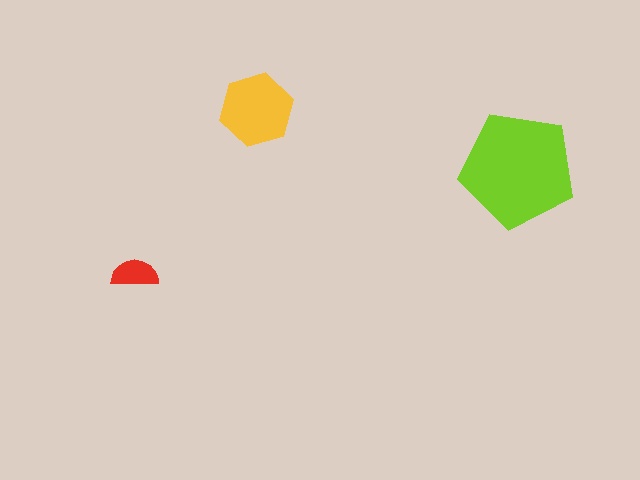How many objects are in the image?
There are 3 objects in the image.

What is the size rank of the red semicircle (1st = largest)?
3rd.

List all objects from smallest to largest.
The red semicircle, the yellow hexagon, the lime pentagon.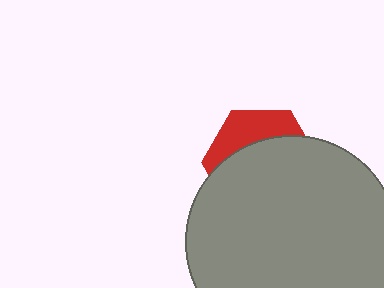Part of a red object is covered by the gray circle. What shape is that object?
It is a hexagon.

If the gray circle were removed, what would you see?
You would see the complete red hexagon.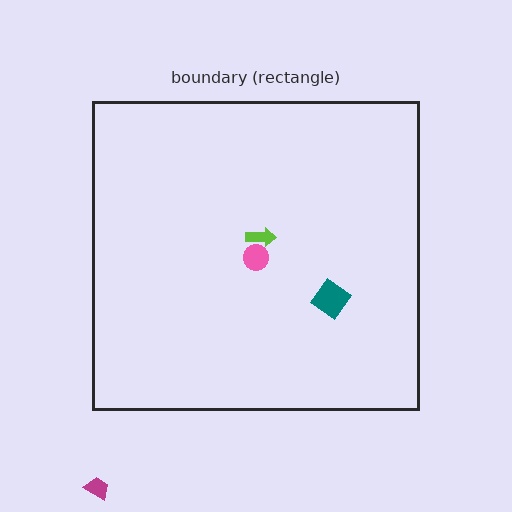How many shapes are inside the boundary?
3 inside, 1 outside.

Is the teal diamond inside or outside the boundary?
Inside.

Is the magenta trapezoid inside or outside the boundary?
Outside.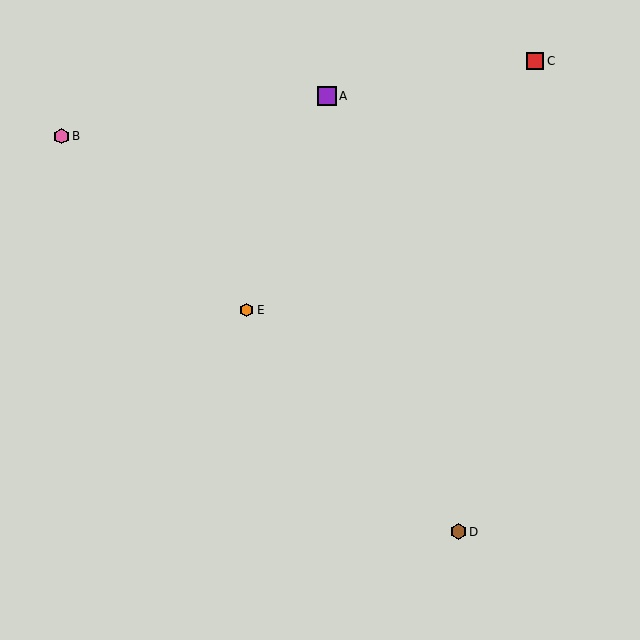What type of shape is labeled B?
Shape B is a pink hexagon.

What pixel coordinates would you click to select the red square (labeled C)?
Click at (535, 61) to select the red square C.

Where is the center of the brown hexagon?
The center of the brown hexagon is at (458, 532).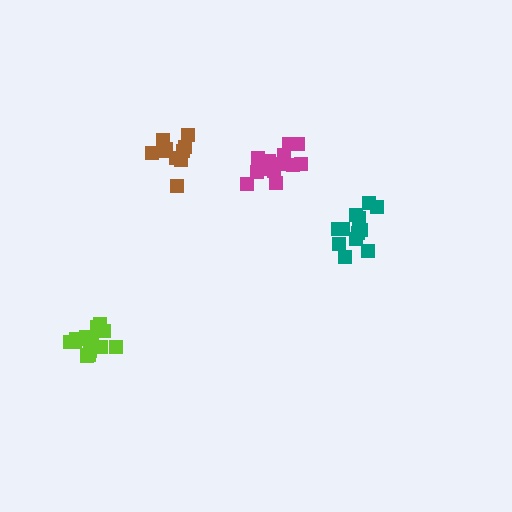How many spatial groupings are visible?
There are 4 spatial groupings.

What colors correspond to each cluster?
The clusters are colored: brown, teal, lime, magenta.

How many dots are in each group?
Group 1: 10 dots, Group 2: 12 dots, Group 3: 13 dots, Group 4: 14 dots (49 total).